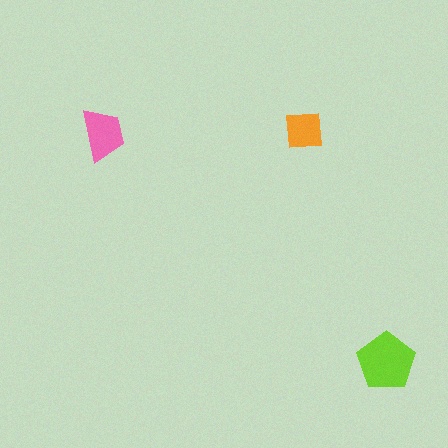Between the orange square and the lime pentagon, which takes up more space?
The lime pentagon.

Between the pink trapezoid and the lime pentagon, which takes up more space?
The lime pentagon.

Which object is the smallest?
The orange square.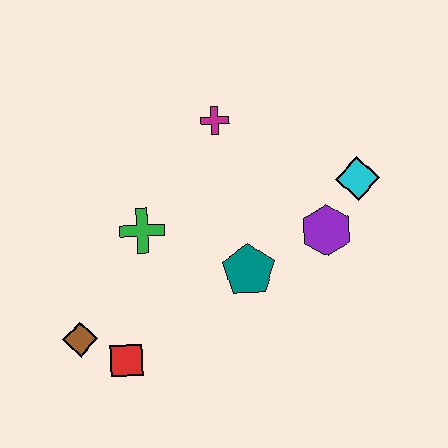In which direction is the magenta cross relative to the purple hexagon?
The magenta cross is above the purple hexagon.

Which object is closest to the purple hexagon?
The cyan diamond is closest to the purple hexagon.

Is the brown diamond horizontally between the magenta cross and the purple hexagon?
No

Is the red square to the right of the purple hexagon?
No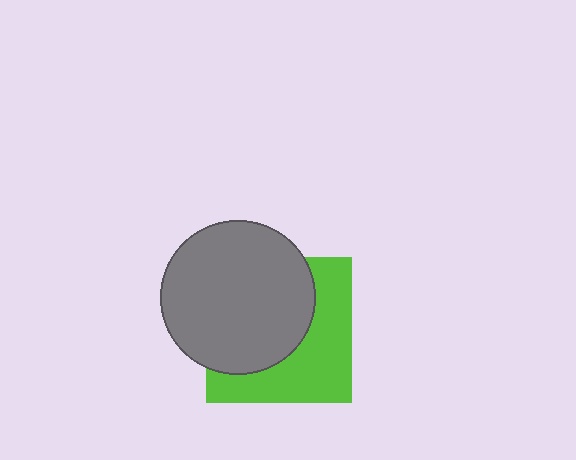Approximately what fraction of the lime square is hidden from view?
Roughly 54% of the lime square is hidden behind the gray circle.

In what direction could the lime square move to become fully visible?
The lime square could move toward the lower-right. That would shift it out from behind the gray circle entirely.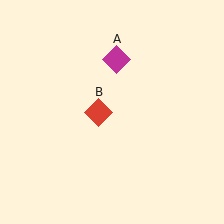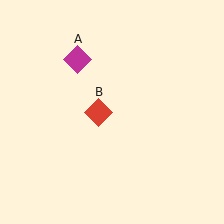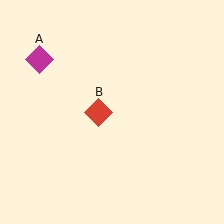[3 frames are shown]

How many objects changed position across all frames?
1 object changed position: magenta diamond (object A).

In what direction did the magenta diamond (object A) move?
The magenta diamond (object A) moved left.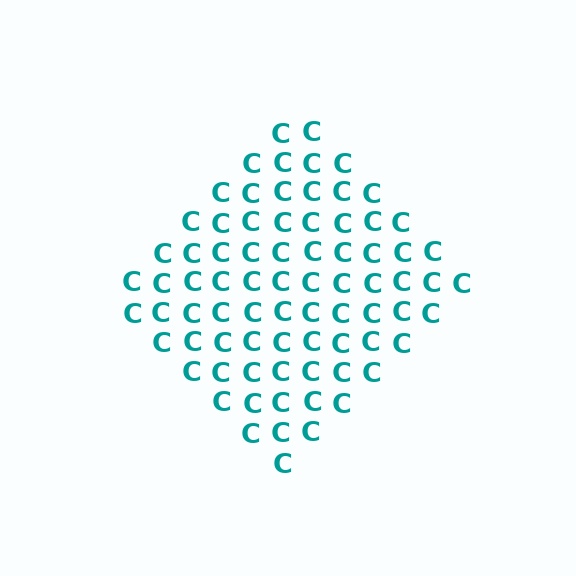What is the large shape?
The large shape is a diamond.